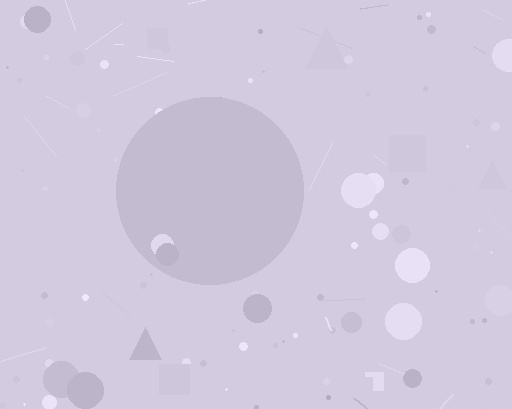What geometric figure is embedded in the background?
A circle is embedded in the background.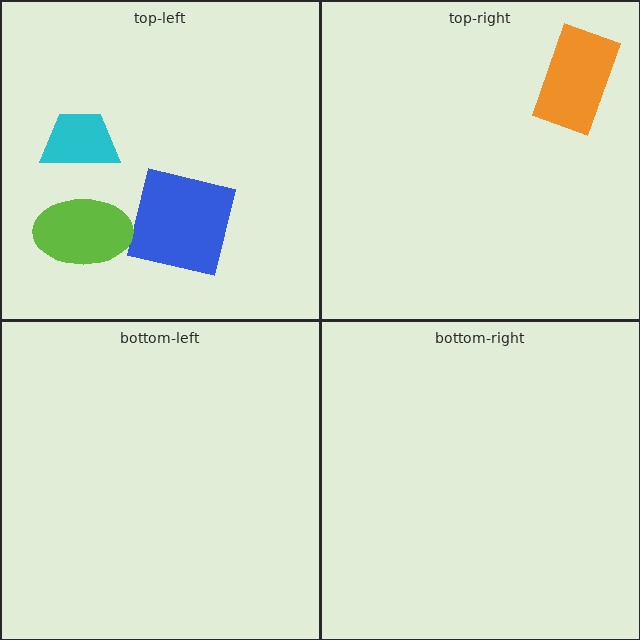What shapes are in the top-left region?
The blue square, the cyan trapezoid, the lime ellipse.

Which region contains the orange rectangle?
The top-right region.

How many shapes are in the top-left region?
3.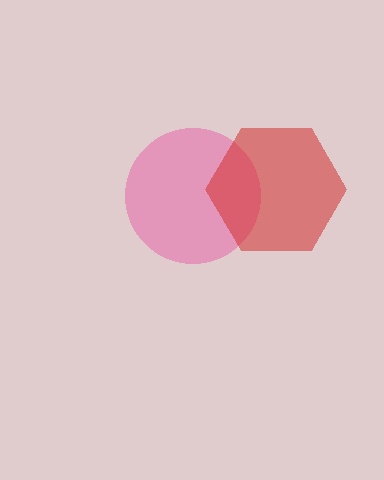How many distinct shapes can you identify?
There are 2 distinct shapes: a pink circle, a red hexagon.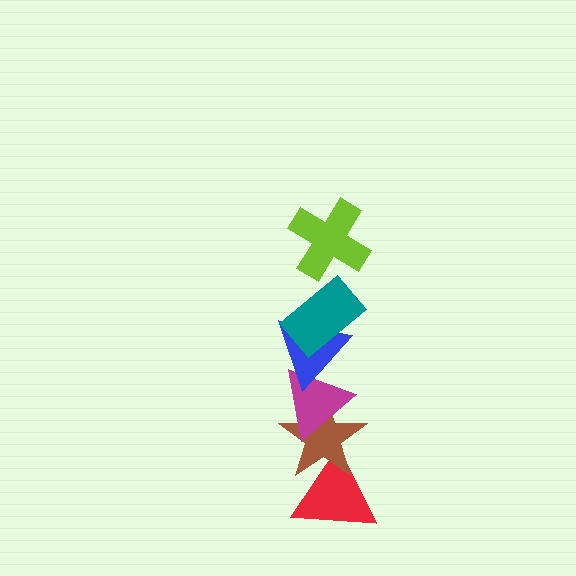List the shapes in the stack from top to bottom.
From top to bottom: the lime cross, the teal rectangle, the blue triangle, the magenta triangle, the brown star, the red triangle.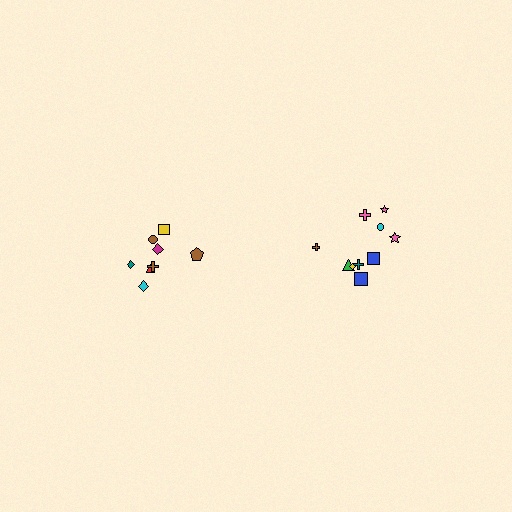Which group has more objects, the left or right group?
The right group.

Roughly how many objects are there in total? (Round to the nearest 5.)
Roughly 20 objects in total.